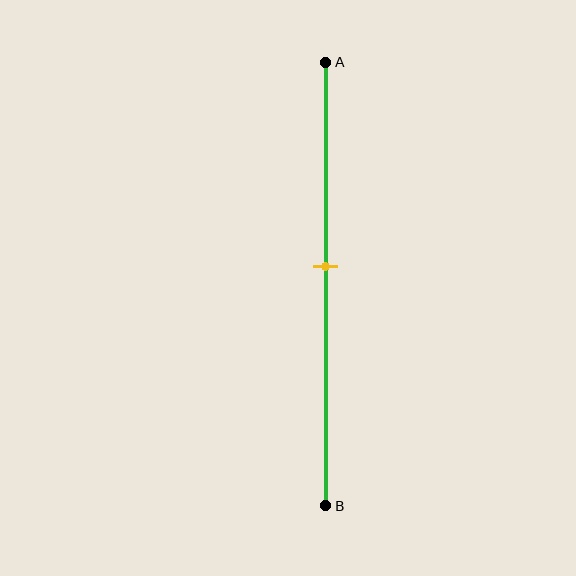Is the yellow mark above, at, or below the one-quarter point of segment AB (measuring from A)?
The yellow mark is below the one-quarter point of segment AB.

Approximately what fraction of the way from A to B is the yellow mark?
The yellow mark is approximately 45% of the way from A to B.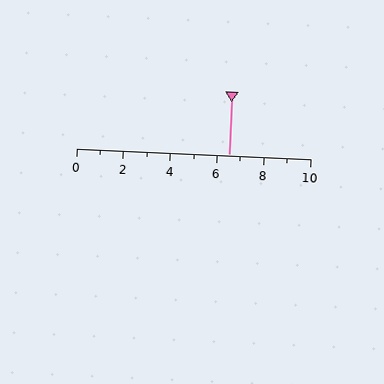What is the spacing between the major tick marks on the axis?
The major ticks are spaced 2 apart.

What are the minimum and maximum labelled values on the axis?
The axis runs from 0 to 10.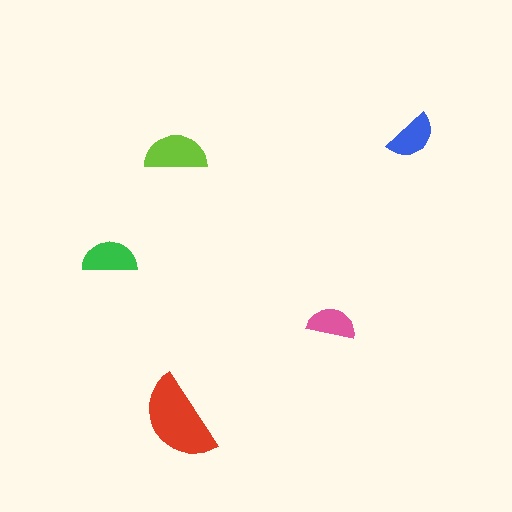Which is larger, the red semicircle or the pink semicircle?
The red one.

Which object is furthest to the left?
The green semicircle is leftmost.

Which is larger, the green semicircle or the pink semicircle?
The green one.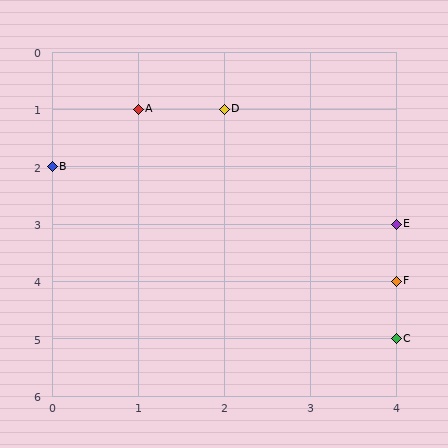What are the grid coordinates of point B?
Point B is at grid coordinates (0, 2).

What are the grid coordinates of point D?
Point D is at grid coordinates (2, 1).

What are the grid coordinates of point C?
Point C is at grid coordinates (4, 5).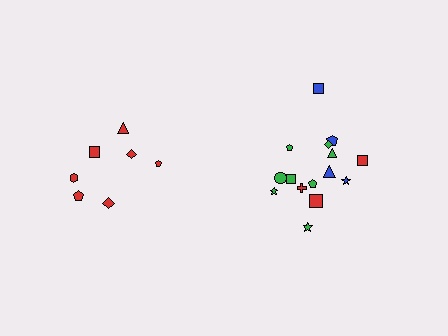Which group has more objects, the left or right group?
The right group.